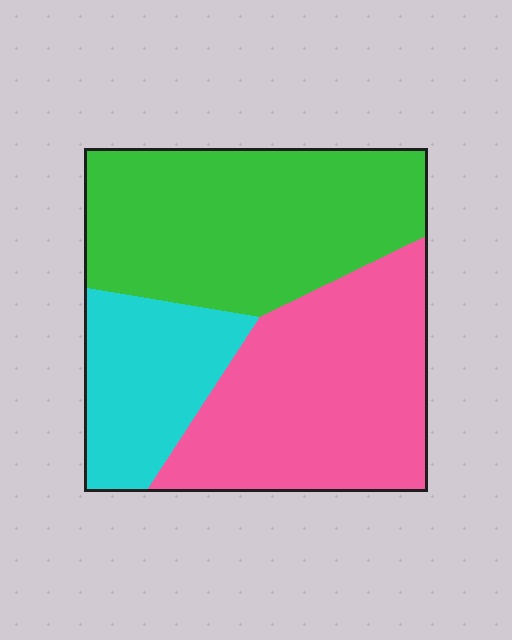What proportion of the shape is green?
Green takes up about two fifths (2/5) of the shape.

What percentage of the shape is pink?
Pink covers 39% of the shape.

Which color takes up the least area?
Cyan, at roughly 20%.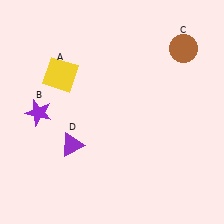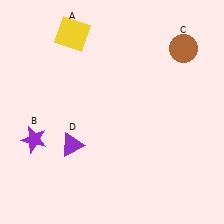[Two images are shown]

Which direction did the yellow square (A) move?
The yellow square (A) moved up.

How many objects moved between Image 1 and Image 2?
2 objects moved between the two images.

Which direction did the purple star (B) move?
The purple star (B) moved down.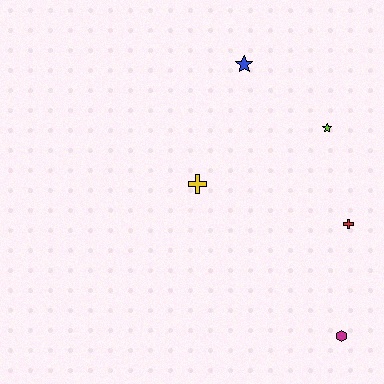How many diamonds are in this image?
There are no diamonds.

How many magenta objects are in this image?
There is 1 magenta object.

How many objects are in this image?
There are 5 objects.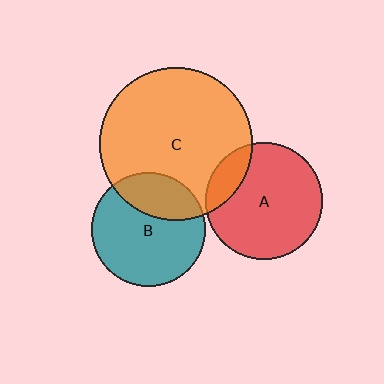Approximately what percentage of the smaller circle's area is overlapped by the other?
Approximately 30%.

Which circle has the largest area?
Circle C (orange).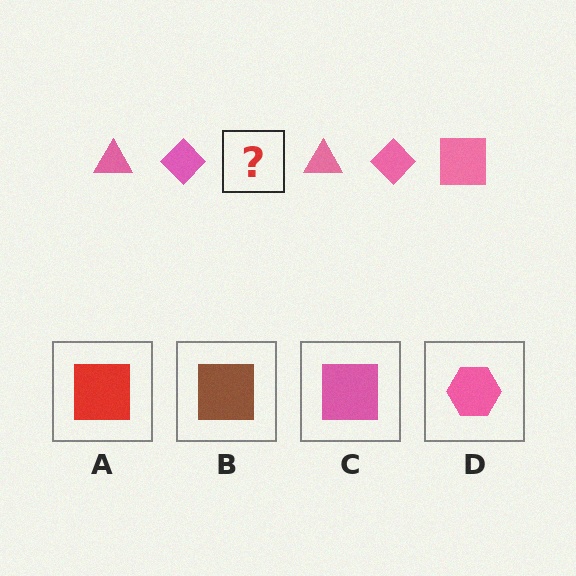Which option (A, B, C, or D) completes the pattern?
C.